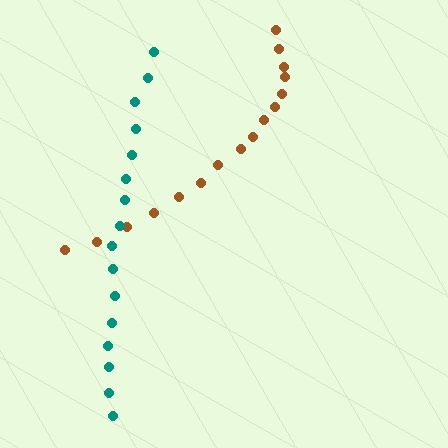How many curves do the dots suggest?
There are 2 distinct paths.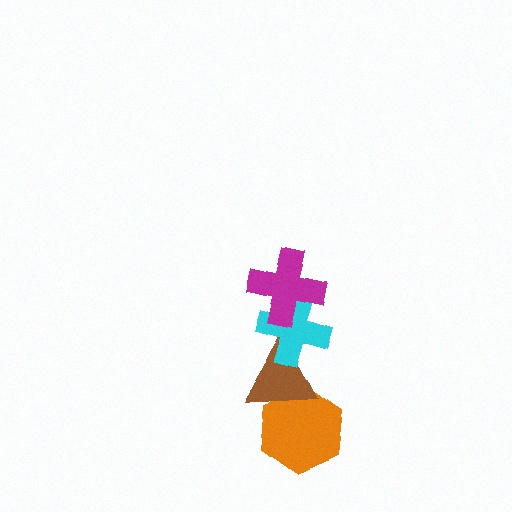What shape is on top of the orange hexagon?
The brown triangle is on top of the orange hexagon.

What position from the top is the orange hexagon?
The orange hexagon is 4th from the top.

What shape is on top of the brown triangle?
The cyan cross is on top of the brown triangle.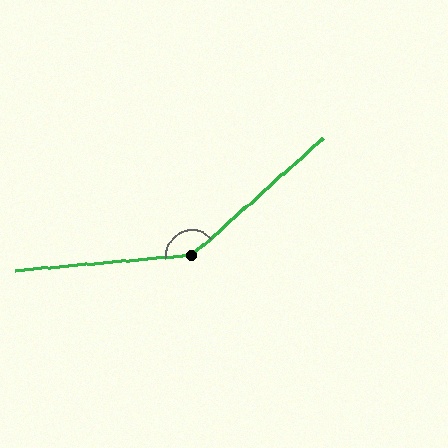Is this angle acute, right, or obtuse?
It is obtuse.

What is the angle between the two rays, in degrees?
Approximately 144 degrees.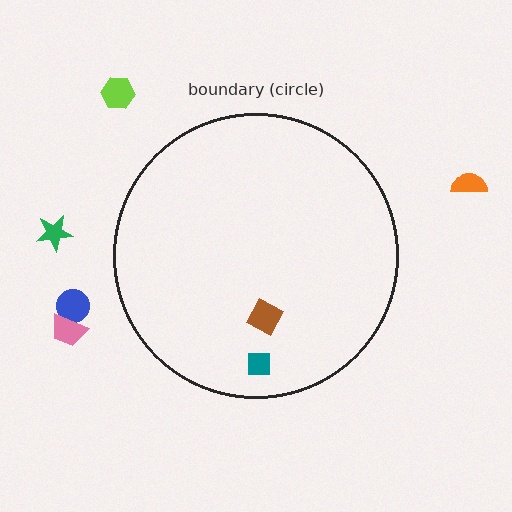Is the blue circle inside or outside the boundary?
Outside.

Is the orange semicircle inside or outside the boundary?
Outside.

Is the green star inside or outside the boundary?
Outside.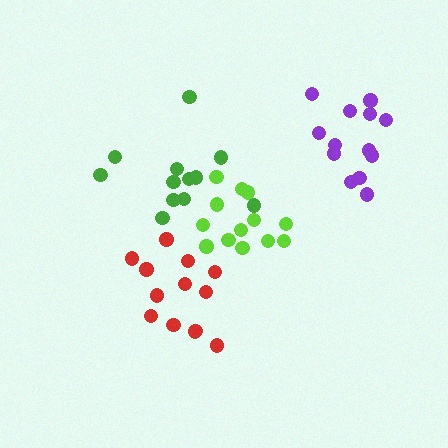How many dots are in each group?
Group 1: 12 dots, Group 2: 13 dots, Group 3: 13 dots, Group 4: 13 dots (51 total).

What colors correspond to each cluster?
The clusters are colored: green, purple, red, lime.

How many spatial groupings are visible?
There are 4 spatial groupings.